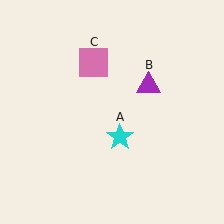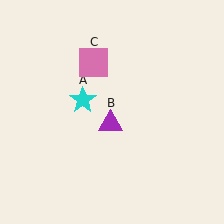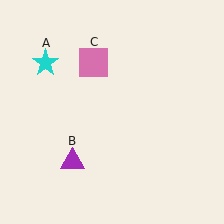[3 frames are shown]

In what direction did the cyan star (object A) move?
The cyan star (object A) moved up and to the left.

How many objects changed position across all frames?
2 objects changed position: cyan star (object A), purple triangle (object B).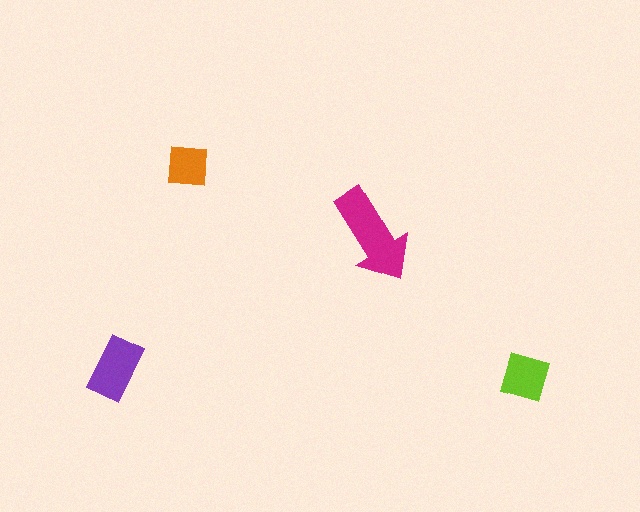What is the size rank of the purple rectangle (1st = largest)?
2nd.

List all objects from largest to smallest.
The magenta arrow, the purple rectangle, the lime square, the orange square.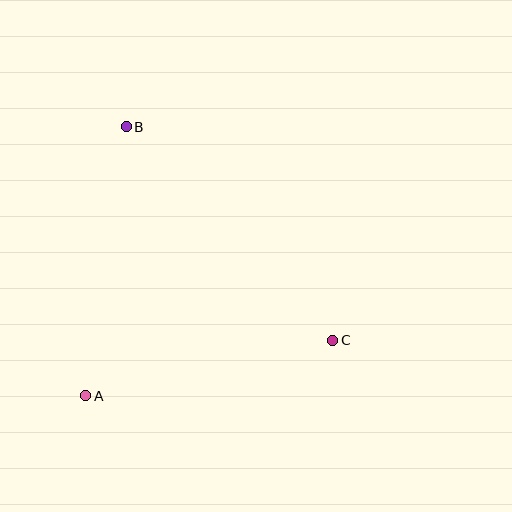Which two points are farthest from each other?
Points B and C are farthest from each other.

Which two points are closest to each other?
Points A and C are closest to each other.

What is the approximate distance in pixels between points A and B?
The distance between A and B is approximately 272 pixels.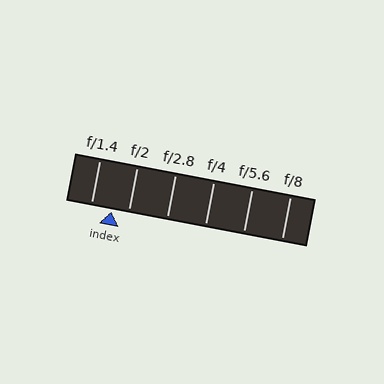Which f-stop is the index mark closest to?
The index mark is closest to f/2.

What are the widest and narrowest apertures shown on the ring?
The widest aperture shown is f/1.4 and the narrowest is f/8.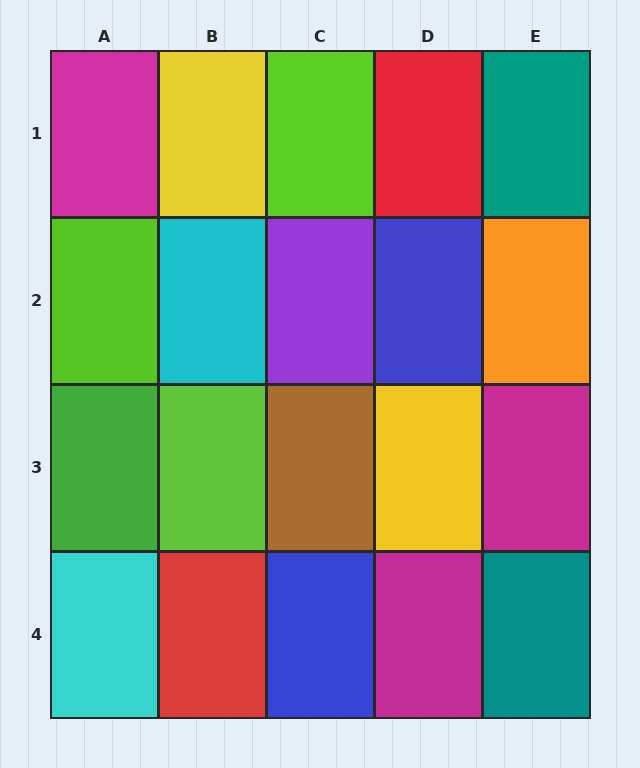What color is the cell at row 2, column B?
Cyan.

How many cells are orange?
1 cell is orange.